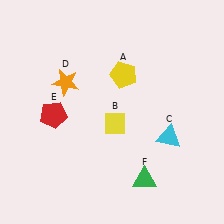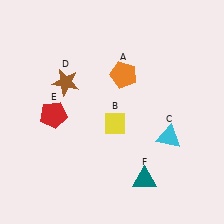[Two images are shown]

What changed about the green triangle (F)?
In Image 1, F is green. In Image 2, it changed to teal.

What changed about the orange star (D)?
In Image 1, D is orange. In Image 2, it changed to brown.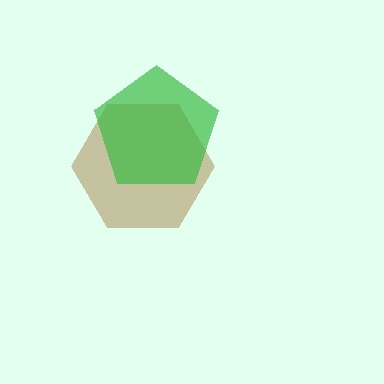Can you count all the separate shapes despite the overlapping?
Yes, there are 2 separate shapes.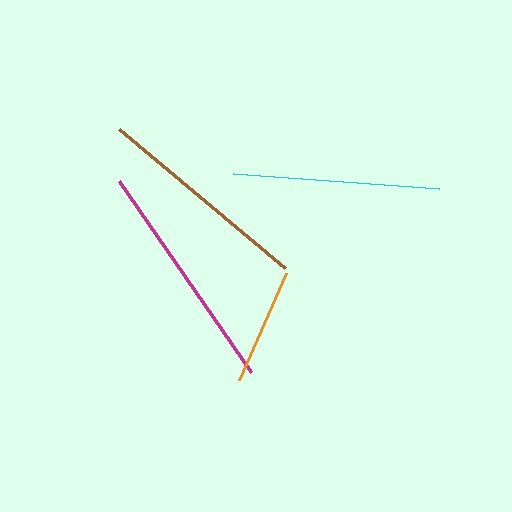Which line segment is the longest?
The magenta line is the longest at approximately 232 pixels.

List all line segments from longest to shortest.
From longest to shortest: magenta, brown, cyan, orange.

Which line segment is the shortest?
The orange line is the shortest at approximately 117 pixels.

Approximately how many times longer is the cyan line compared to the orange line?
The cyan line is approximately 1.8 times the length of the orange line.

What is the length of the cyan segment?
The cyan segment is approximately 206 pixels long.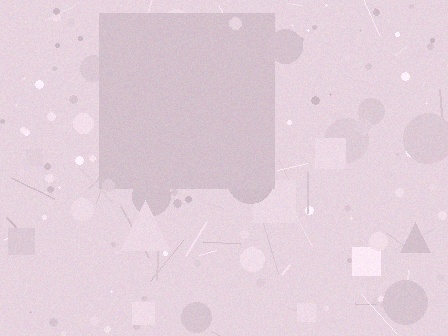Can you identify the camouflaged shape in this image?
The camouflaged shape is a square.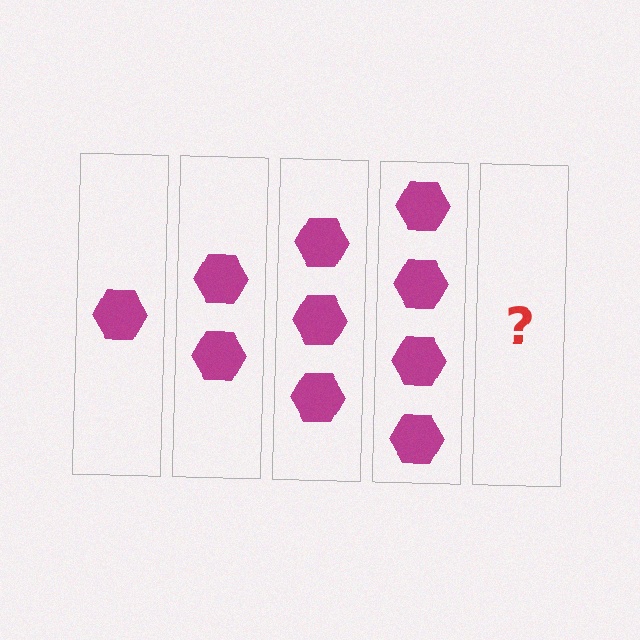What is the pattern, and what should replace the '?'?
The pattern is that each step adds one more hexagon. The '?' should be 5 hexagons.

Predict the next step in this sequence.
The next step is 5 hexagons.